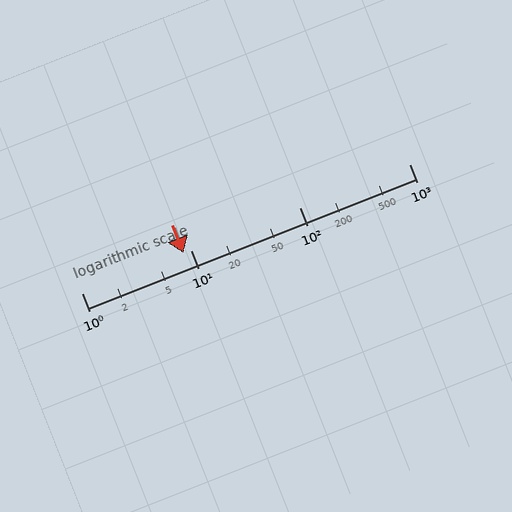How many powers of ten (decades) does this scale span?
The scale spans 3 decades, from 1 to 1000.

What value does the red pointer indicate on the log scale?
The pointer indicates approximately 8.5.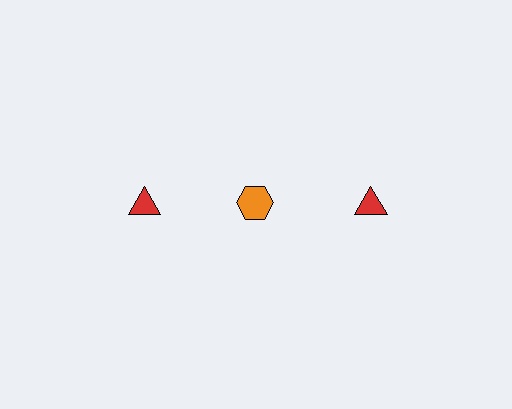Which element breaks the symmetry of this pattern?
The orange hexagon in the top row, second from left column breaks the symmetry. All other shapes are red triangles.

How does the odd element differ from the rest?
It differs in both color (orange instead of red) and shape (hexagon instead of triangle).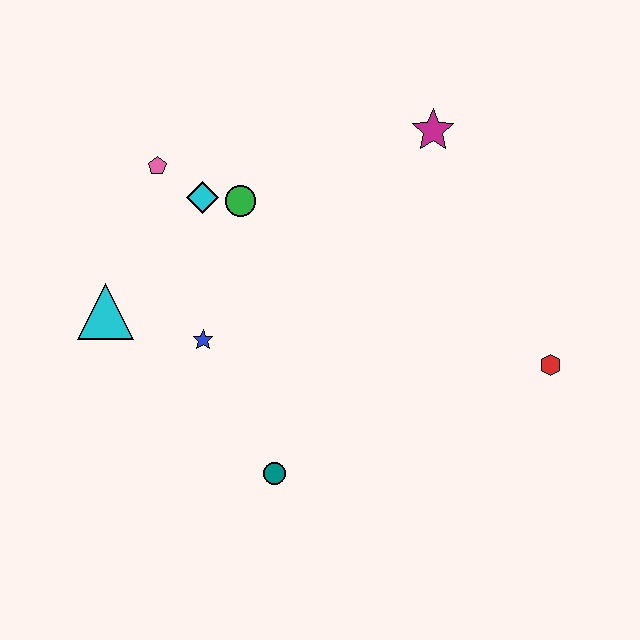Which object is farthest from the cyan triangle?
The red hexagon is farthest from the cyan triangle.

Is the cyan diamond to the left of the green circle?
Yes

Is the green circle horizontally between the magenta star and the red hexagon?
No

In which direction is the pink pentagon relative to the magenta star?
The pink pentagon is to the left of the magenta star.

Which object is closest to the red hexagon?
The magenta star is closest to the red hexagon.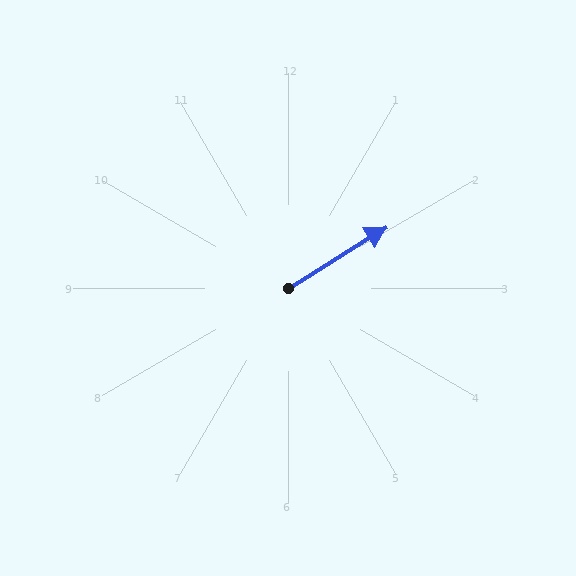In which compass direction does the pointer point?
Northeast.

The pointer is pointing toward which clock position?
Roughly 2 o'clock.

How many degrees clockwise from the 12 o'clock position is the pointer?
Approximately 58 degrees.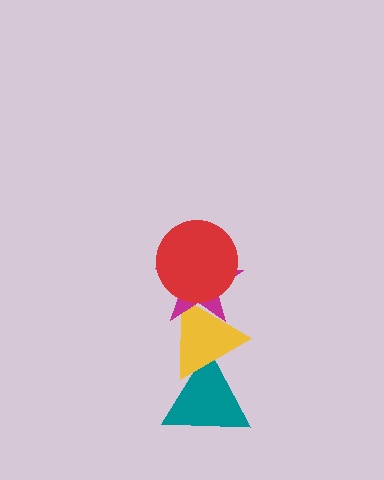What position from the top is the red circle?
The red circle is 1st from the top.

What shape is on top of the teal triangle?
The yellow triangle is on top of the teal triangle.